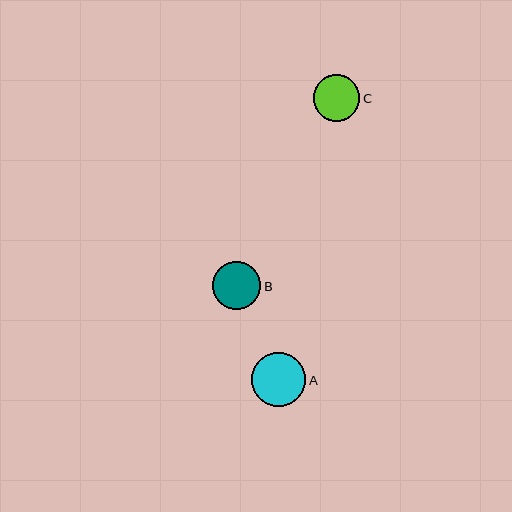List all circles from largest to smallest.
From largest to smallest: A, B, C.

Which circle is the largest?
Circle A is the largest with a size of approximately 54 pixels.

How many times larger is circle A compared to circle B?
Circle A is approximately 1.1 times the size of circle B.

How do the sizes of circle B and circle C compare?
Circle B and circle C are approximately the same size.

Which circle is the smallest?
Circle C is the smallest with a size of approximately 46 pixels.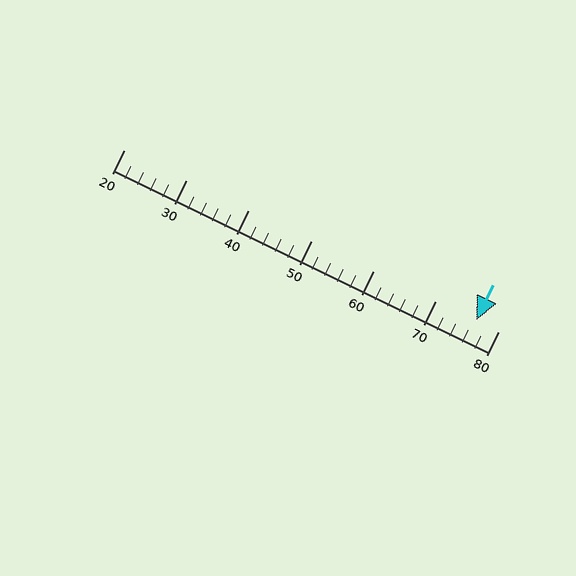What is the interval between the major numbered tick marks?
The major tick marks are spaced 10 units apart.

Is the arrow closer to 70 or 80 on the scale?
The arrow is closer to 80.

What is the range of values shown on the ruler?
The ruler shows values from 20 to 80.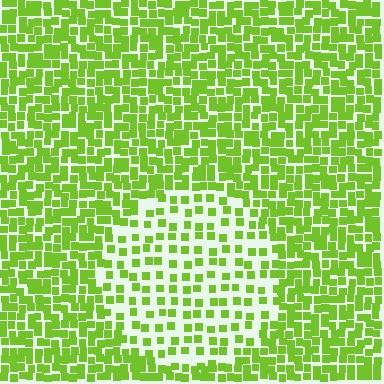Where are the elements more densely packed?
The elements are more densely packed outside the circle boundary.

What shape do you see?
I see a circle.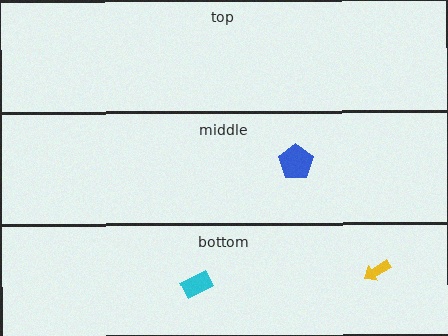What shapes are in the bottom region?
The cyan rectangle, the yellow arrow.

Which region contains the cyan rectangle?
The bottom region.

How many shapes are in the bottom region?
2.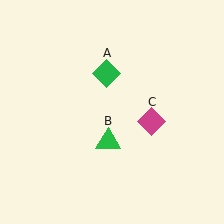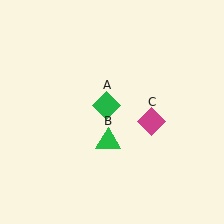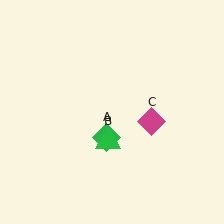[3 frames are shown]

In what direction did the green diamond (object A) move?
The green diamond (object A) moved down.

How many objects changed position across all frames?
1 object changed position: green diamond (object A).